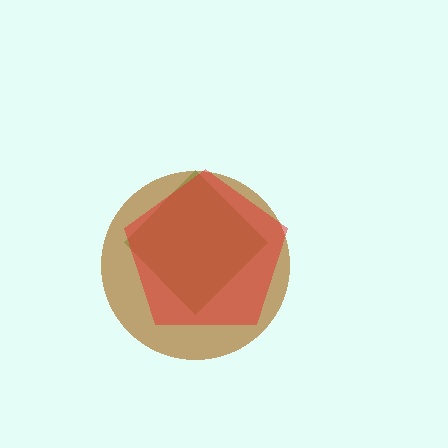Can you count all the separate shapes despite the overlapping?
Yes, there are 3 separate shapes.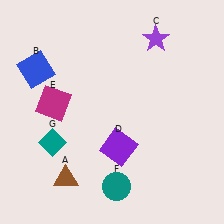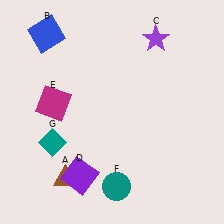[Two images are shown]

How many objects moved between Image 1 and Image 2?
2 objects moved between the two images.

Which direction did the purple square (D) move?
The purple square (D) moved left.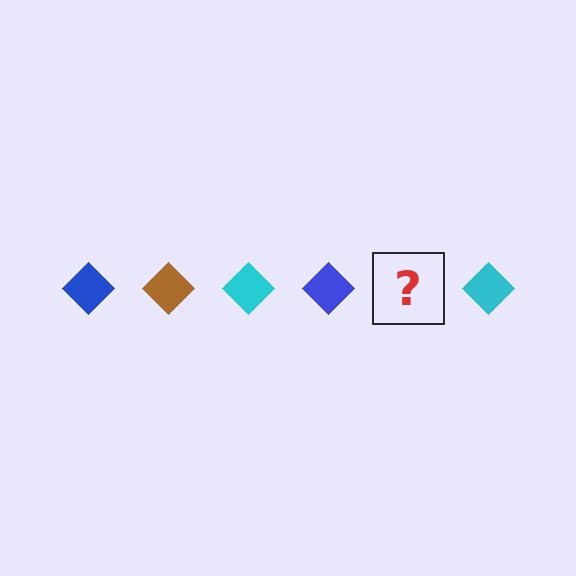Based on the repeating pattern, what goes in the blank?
The blank should be a brown diamond.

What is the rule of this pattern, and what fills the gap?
The rule is that the pattern cycles through blue, brown, cyan diamonds. The gap should be filled with a brown diamond.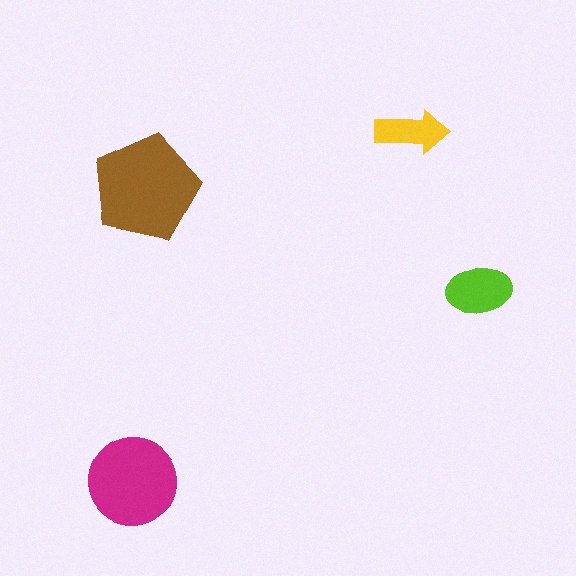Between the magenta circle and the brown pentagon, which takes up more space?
The brown pentagon.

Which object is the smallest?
The yellow arrow.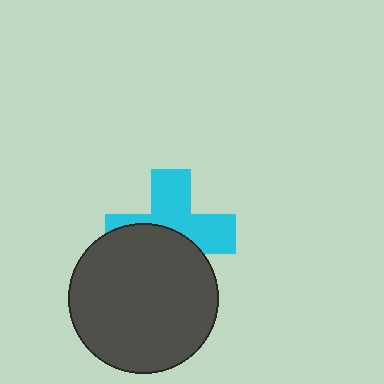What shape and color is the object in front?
The object in front is a dark gray circle.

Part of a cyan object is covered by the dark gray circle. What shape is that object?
It is a cross.